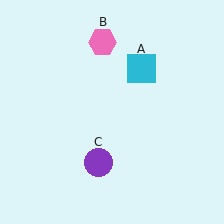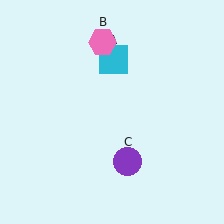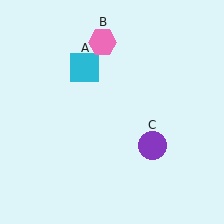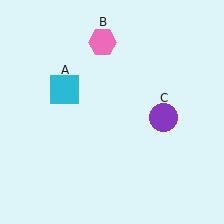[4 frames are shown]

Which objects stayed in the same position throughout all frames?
Pink hexagon (object B) remained stationary.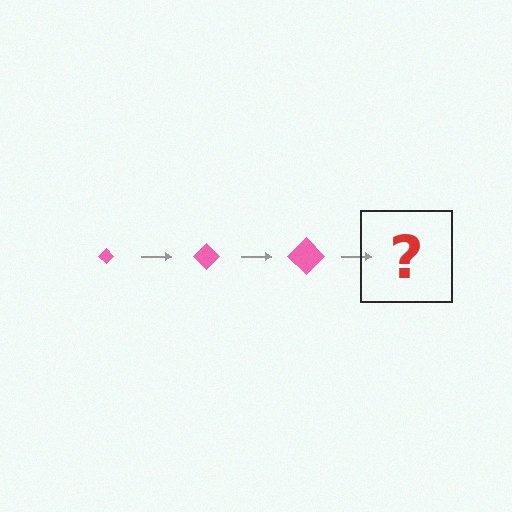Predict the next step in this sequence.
The next step is a pink diamond, larger than the previous one.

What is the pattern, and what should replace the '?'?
The pattern is that the diamond gets progressively larger each step. The '?' should be a pink diamond, larger than the previous one.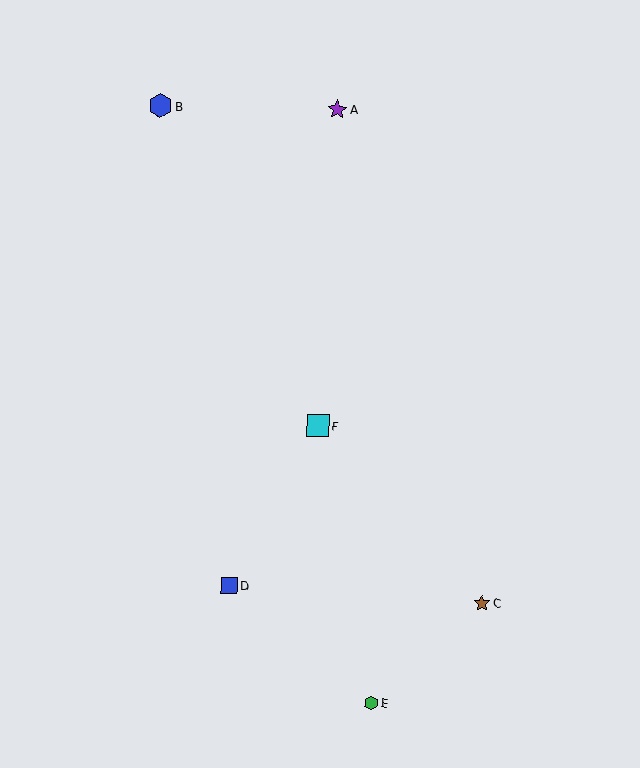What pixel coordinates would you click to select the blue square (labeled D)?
Click at (229, 585) to select the blue square D.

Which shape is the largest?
The blue hexagon (labeled B) is the largest.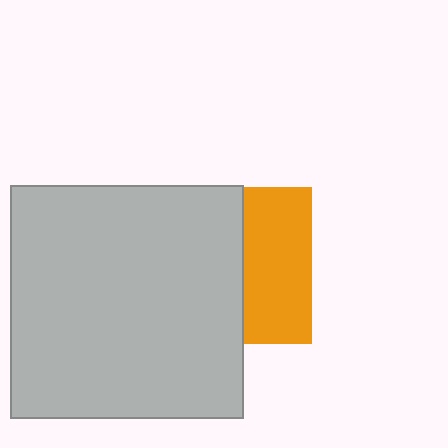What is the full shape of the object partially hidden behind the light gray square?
The partially hidden object is an orange square.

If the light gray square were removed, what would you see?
You would see the complete orange square.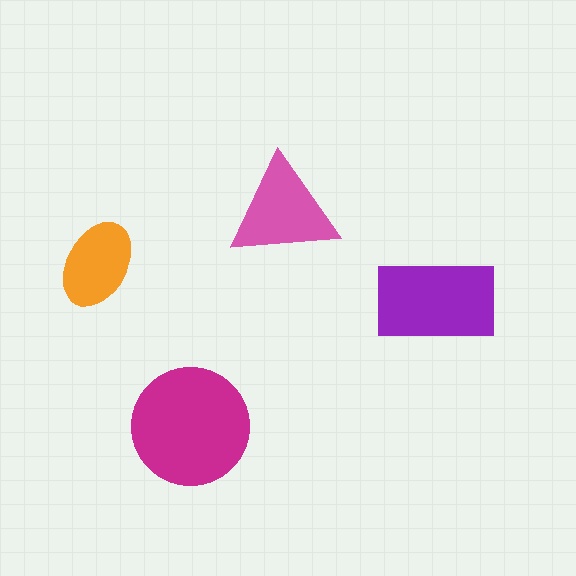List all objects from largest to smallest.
The magenta circle, the purple rectangle, the pink triangle, the orange ellipse.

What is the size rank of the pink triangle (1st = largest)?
3rd.